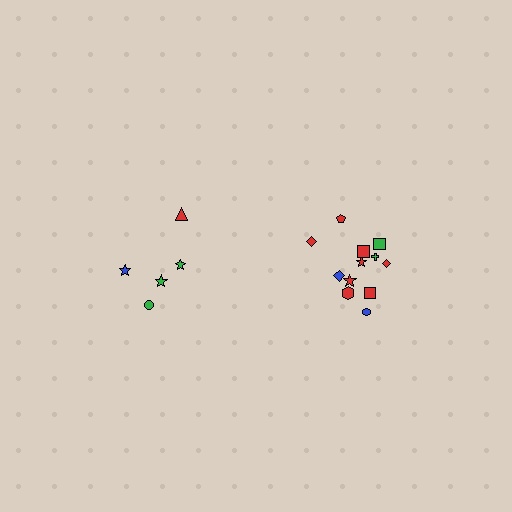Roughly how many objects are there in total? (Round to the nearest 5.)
Roughly 15 objects in total.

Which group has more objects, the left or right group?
The right group.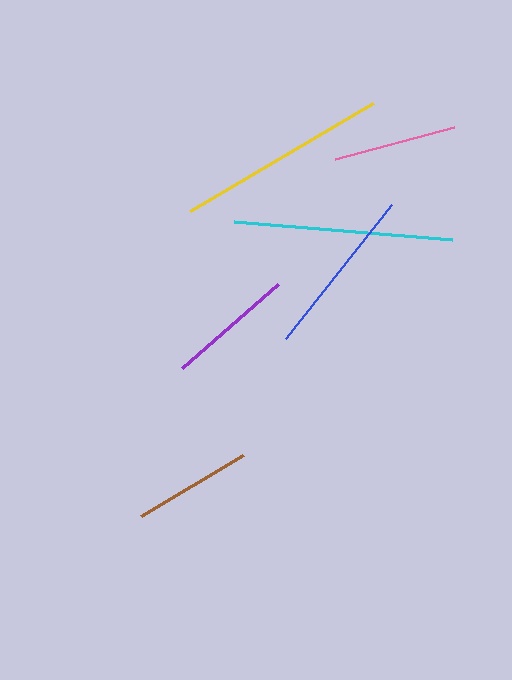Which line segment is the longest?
The cyan line is the longest at approximately 219 pixels.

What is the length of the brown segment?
The brown segment is approximately 119 pixels long.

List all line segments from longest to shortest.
From longest to shortest: cyan, yellow, blue, purple, pink, brown.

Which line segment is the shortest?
The brown line is the shortest at approximately 119 pixels.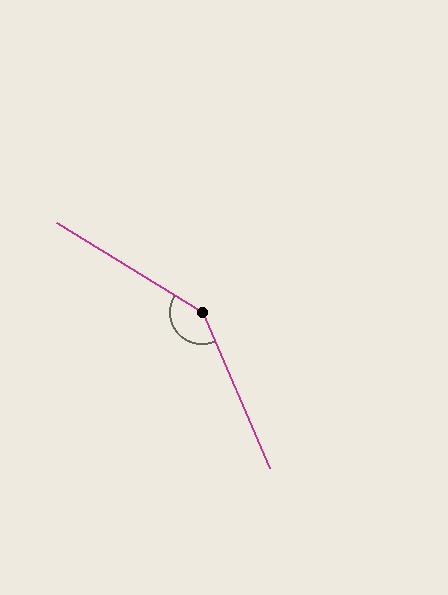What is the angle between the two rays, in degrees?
Approximately 145 degrees.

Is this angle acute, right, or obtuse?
It is obtuse.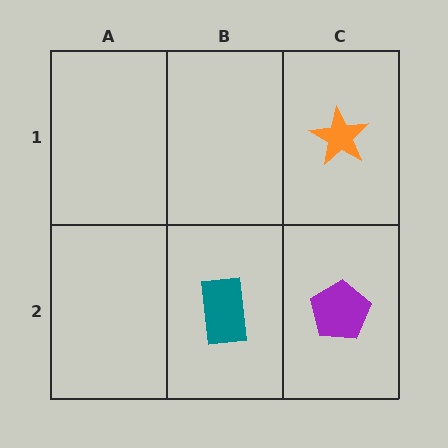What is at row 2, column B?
A teal rectangle.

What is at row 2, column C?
A purple pentagon.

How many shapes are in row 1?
1 shape.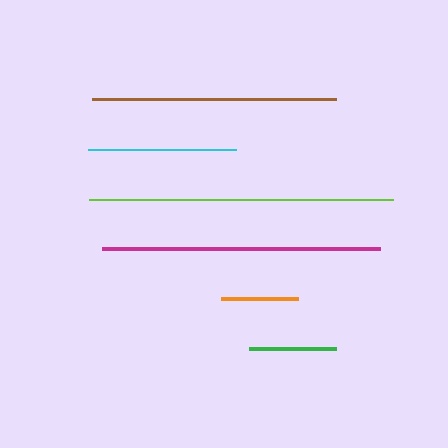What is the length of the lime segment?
The lime segment is approximately 304 pixels long.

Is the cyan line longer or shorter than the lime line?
The lime line is longer than the cyan line.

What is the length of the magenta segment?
The magenta segment is approximately 278 pixels long.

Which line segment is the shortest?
The orange line is the shortest at approximately 77 pixels.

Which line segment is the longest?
The lime line is the longest at approximately 304 pixels.